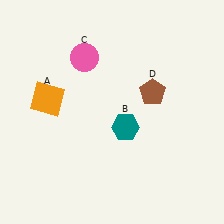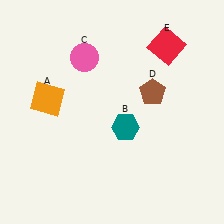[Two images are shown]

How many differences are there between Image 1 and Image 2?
There is 1 difference between the two images.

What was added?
A red square (E) was added in Image 2.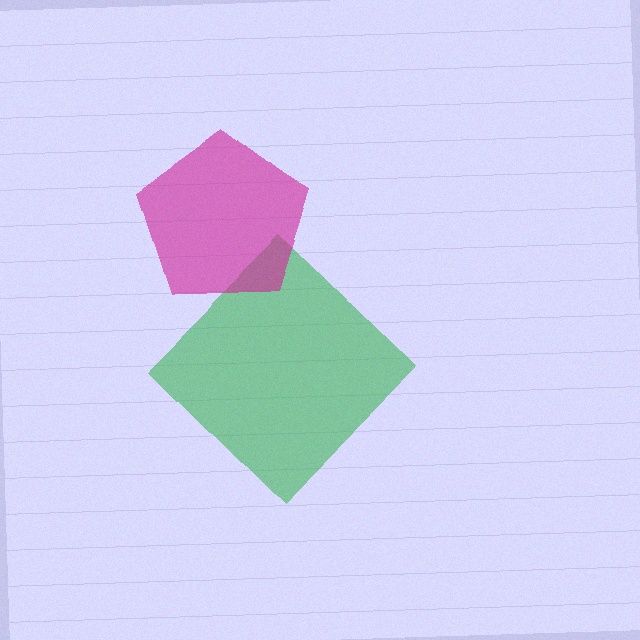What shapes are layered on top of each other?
The layered shapes are: a green diamond, a magenta pentagon.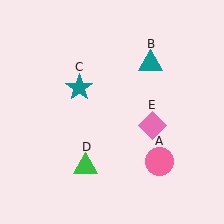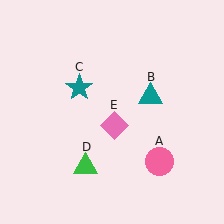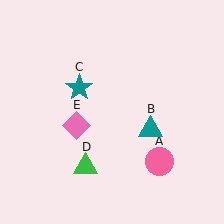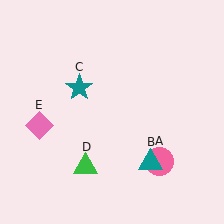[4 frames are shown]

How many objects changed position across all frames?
2 objects changed position: teal triangle (object B), pink diamond (object E).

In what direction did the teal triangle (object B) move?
The teal triangle (object B) moved down.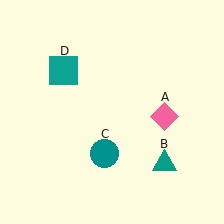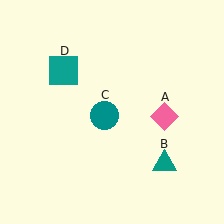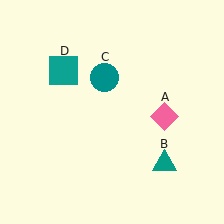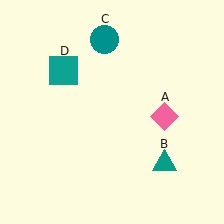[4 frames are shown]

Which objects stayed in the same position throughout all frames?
Pink diamond (object A) and teal triangle (object B) and teal square (object D) remained stationary.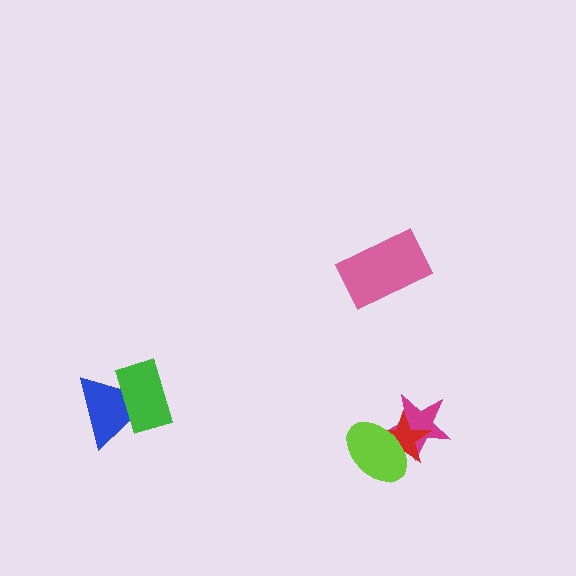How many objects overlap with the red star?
2 objects overlap with the red star.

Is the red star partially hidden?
Yes, it is partially covered by another shape.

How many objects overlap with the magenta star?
2 objects overlap with the magenta star.